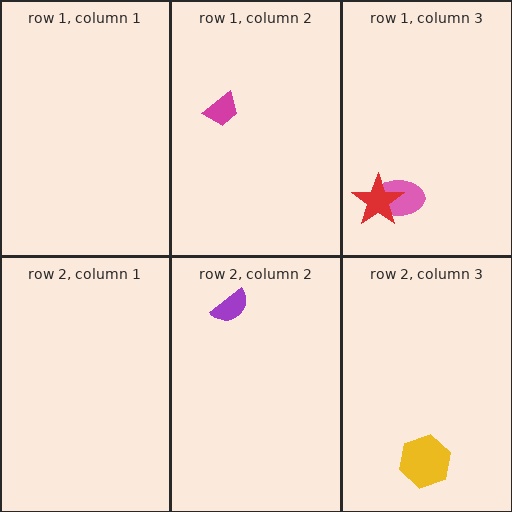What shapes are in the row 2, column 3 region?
The yellow hexagon.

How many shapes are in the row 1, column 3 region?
2.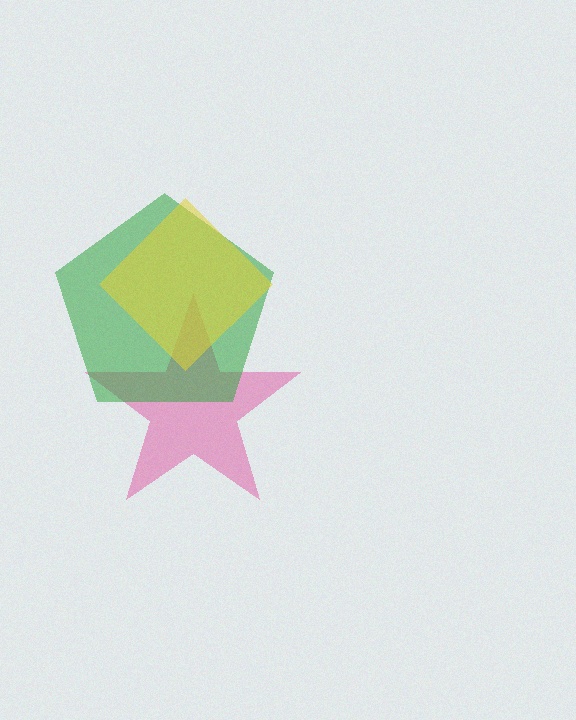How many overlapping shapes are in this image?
There are 3 overlapping shapes in the image.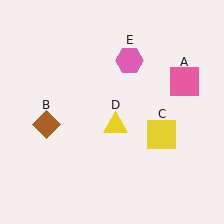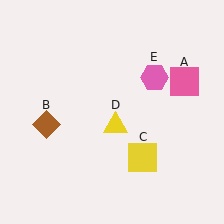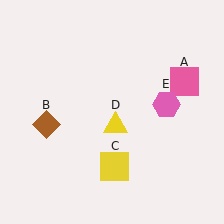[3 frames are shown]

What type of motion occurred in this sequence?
The yellow square (object C), pink hexagon (object E) rotated clockwise around the center of the scene.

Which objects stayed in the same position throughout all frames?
Pink square (object A) and brown diamond (object B) and yellow triangle (object D) remained stationary.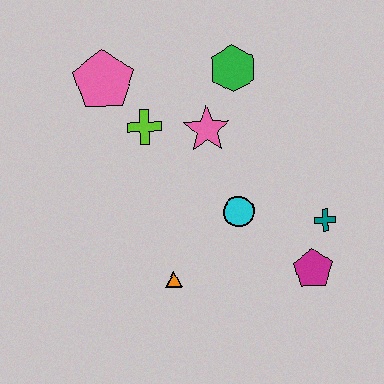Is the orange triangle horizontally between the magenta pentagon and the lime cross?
Yes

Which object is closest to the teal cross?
The magenta pentagon is closest to the teal cross.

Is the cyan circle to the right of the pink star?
Yes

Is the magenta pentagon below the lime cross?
Yes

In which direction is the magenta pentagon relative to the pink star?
The magenta pentagon is below the pink star.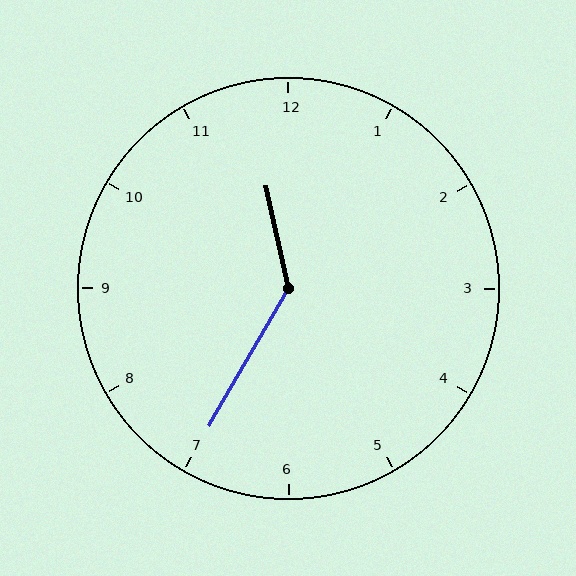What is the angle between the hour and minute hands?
Approximately 138 degrees.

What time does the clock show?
11:35.